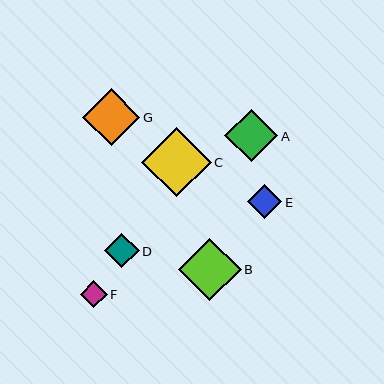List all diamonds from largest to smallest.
From largest to smallest: C, B, G, A, D, E, F.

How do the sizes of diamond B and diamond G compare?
Diamond B and diamond G are approximately the same size.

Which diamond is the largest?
Diamond C is the largest with a size of approximately 70 pixels.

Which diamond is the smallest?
Diamond F is the smallest with a size of approximately 27 pixels.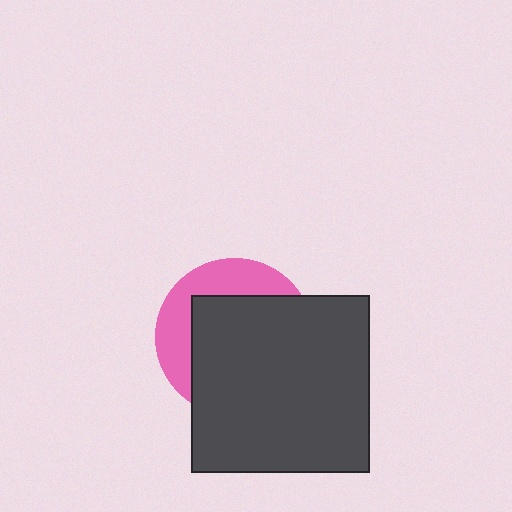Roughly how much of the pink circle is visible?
A small part of it is visible (roughly 34%).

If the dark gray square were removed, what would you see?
You would see the complete pink circle.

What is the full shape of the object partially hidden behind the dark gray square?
The partially hidden object is a pink circle.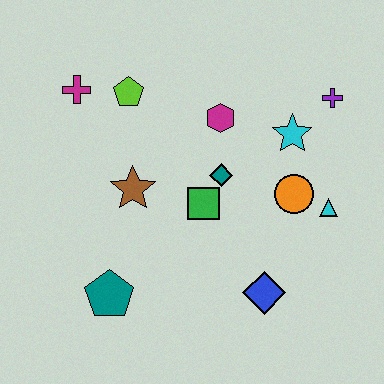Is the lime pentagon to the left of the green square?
Yes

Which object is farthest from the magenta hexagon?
The teal pentagon is farthest from the magenta hexagon.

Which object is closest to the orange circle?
The cyan triangle is closest to the orange circle.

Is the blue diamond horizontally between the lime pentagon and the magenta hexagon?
No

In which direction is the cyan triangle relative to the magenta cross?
The cyan triangle is to the right of the magenta cross.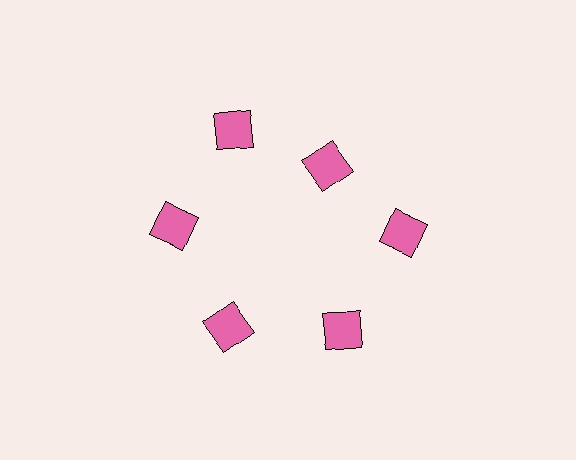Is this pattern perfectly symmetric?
No. The 6 pink squares are arranged in a ring, but one element near the 1 o'clock position is pulled inward toward the center, breaking the 6-fold rotational symmetry.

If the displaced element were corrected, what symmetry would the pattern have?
It would have 6-fold rotational symmetry — the pattern would map onto itself every 60 degrees.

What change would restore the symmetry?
The symmetry would be restored by moving it outward, back onto the ring so that all 6 squares sit at equal angles and equal distance from the center.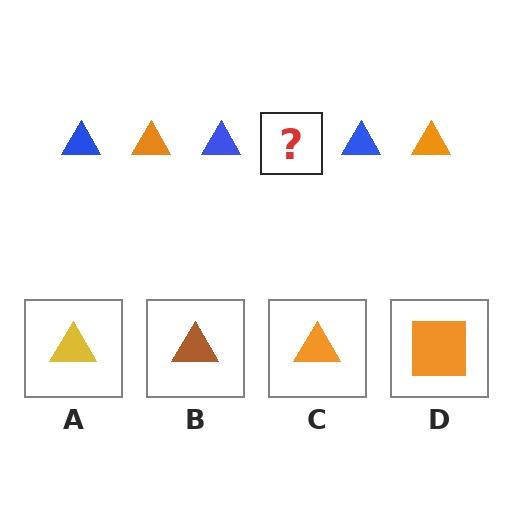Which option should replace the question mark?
Option C.